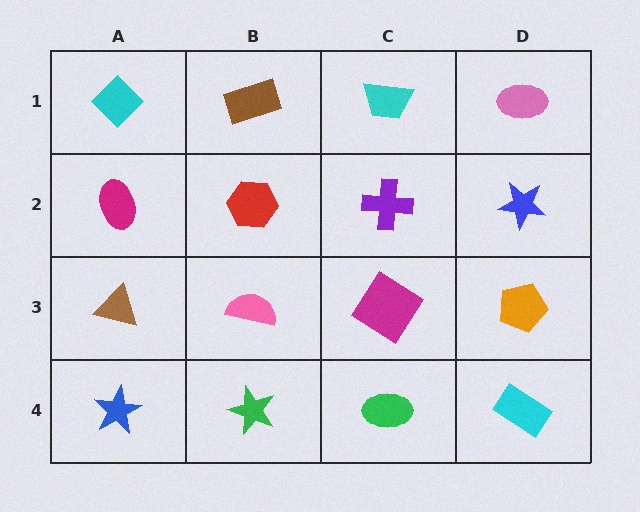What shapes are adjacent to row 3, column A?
A magenta ellipse (row 2, column A), a blue star (row 4, column A), a pink semicircle (row 3, column B).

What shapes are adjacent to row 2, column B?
A brown rectangle (row 1, column B), a pink semicircle (row 3, column B), a magenta ellipse (row 2, column A), a purple cross (row 2, column C).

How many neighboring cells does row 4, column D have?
2.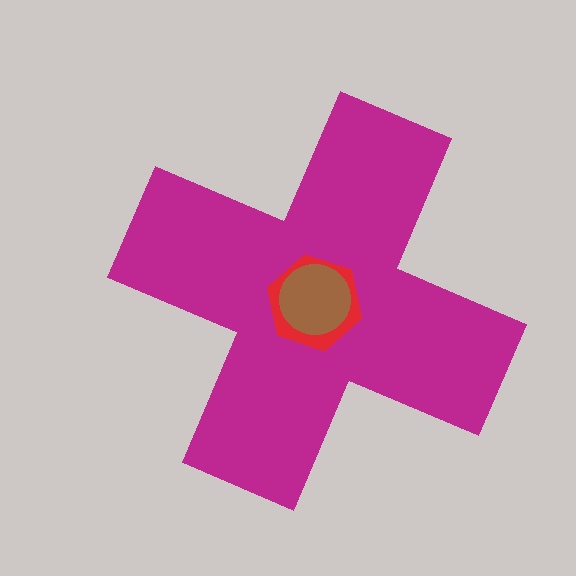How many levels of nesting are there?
3.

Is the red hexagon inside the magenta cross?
Yes.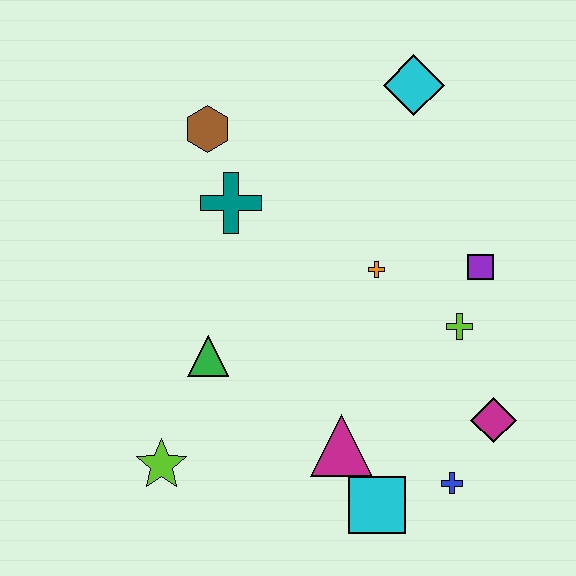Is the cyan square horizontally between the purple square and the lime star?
Yes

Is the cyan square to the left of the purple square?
Yes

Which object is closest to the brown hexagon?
The teal cross is closest to the brown hexagon.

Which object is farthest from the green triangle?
The cyan diamond is farthest from the green triangle.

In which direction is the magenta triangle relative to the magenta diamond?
The magenta triangle is to the left of the magenta diamond.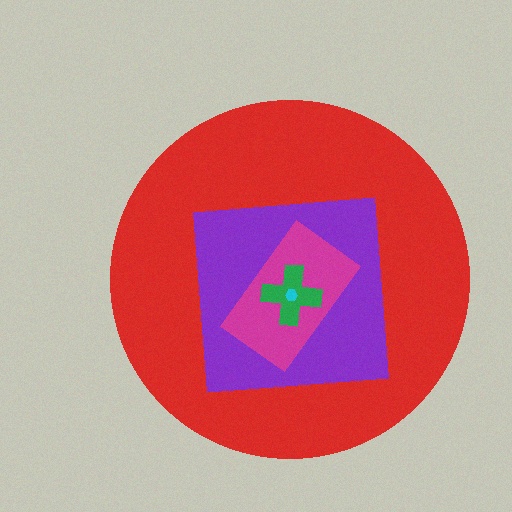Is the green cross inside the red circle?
Yes.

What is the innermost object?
The cyan hexagon.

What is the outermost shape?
The red circle.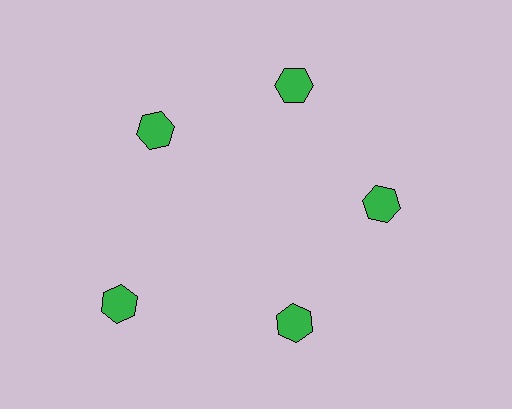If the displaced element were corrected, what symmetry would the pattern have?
It would have 5-fold rotational symmetry — the pattern would map onto itself every 72 degrees.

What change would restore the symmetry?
The symmetry would be restored by moving it inward, back onto the ring so that all 5 hexagons sit at equal angles and equal distance from the center.